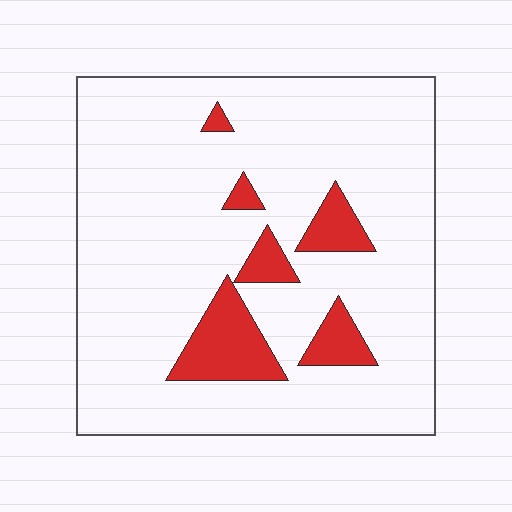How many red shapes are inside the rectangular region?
6.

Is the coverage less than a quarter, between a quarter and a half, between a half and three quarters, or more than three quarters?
Less than a quarter.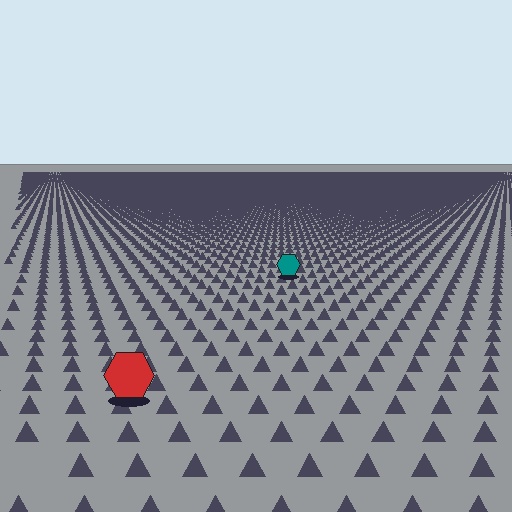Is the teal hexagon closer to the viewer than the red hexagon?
No. The red hexagon is closer — you can tell from the texture gradient: the ground texture is coarser near it.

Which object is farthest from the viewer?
The teal hexagon is farthest from the viewer. It appears smaller and the ground texture around it is denser.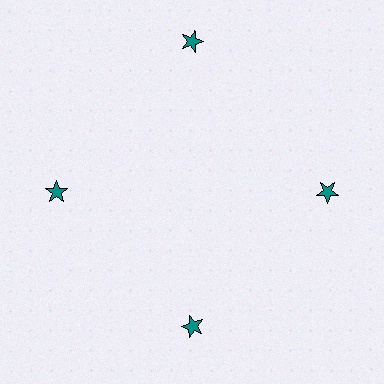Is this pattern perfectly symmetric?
No. The 4 teal stars are arranged in a ring, but one element near the 12 o'clock position is pushed outward from the center, breaking the 4-fold rotational symmetry.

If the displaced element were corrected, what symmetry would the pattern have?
It would have 4-fold rotational symmetry — the pattern would map onto itself every 90 degrees.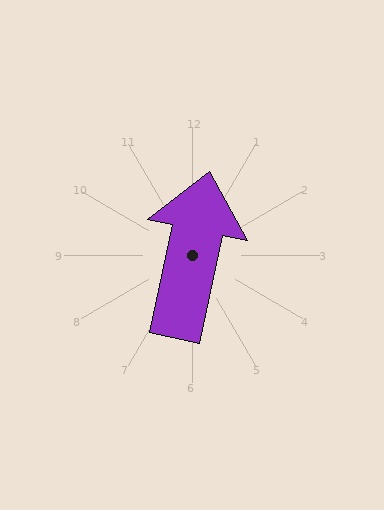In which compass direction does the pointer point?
North.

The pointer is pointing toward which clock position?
Roughly 12 o'clock.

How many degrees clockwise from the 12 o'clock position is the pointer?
Approximately 12 degrees.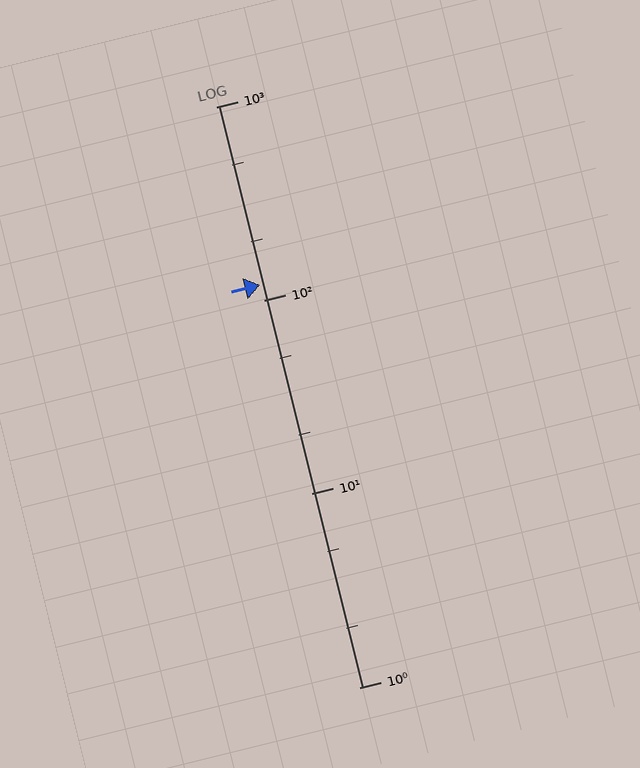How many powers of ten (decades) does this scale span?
The scale spans 3 decades, from 1 to 1000.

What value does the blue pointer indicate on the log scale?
The pointer indicates approximately 120.